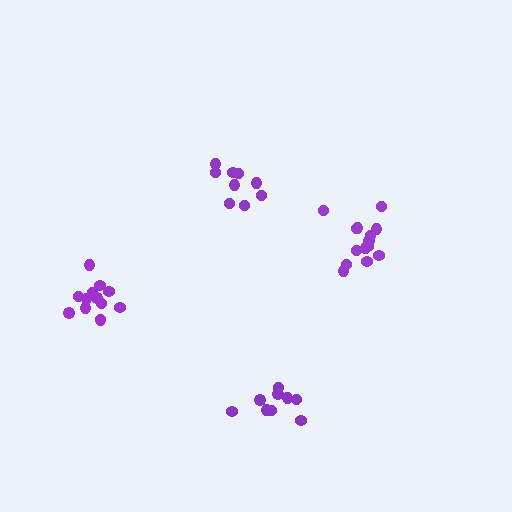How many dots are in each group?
Group 1: 14 dots, Group 2: 13 dots, Group 3: 9 dots, Group 4: 9 dots (45 total).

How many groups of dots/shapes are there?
There are 4 groups.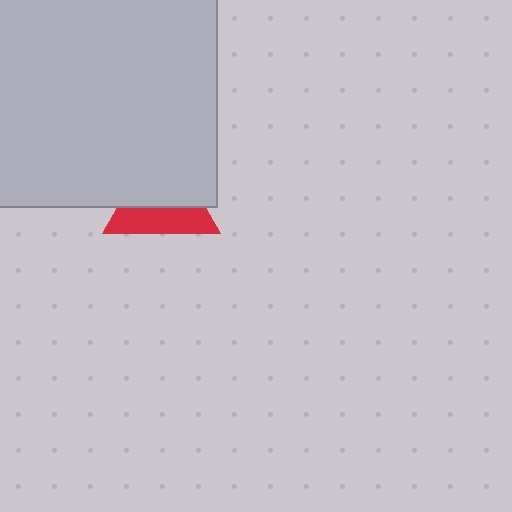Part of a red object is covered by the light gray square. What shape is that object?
It is a triangle.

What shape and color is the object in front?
The object in front is a light gray square.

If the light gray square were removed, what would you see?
You would see the complete red triangle.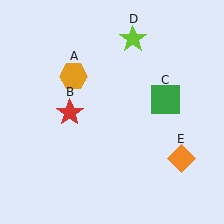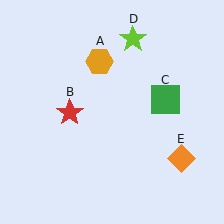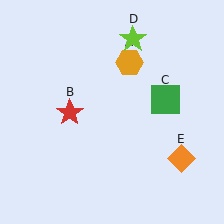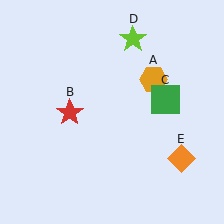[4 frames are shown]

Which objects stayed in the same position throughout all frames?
Red star (object B) and green square (object C) and lime star (object D) and orange diamond (object E) remained stationary.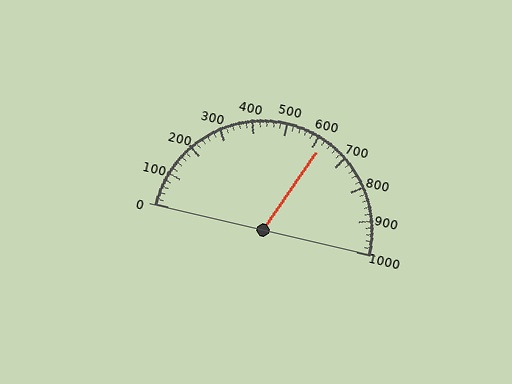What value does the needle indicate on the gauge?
The needle indicates approximately 620.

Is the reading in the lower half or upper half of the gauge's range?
The reading is in the upper half of the range (0 to 1000).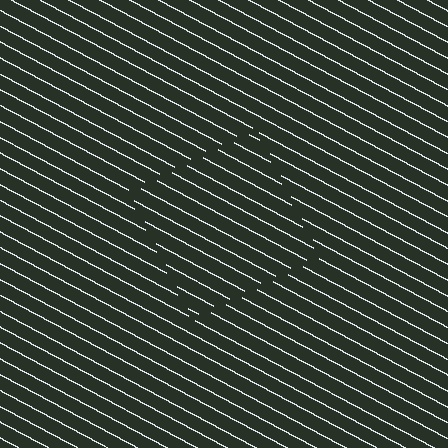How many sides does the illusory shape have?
4 sides — the line-ends trace a square.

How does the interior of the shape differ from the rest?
The interior of the shape contains the same grating, shifted by half a period — the contour is defined by the phase discontinuity where line-ends from the inner and outer gratings abut.